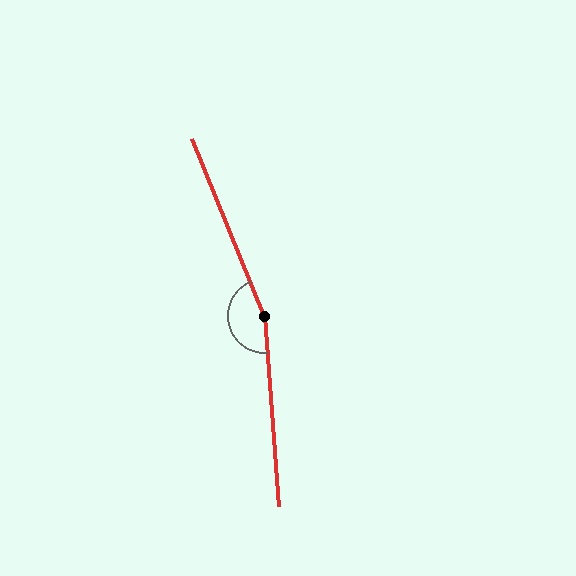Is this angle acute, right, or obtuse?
It is obtuse.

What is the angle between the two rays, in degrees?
Approximately 162 degrees.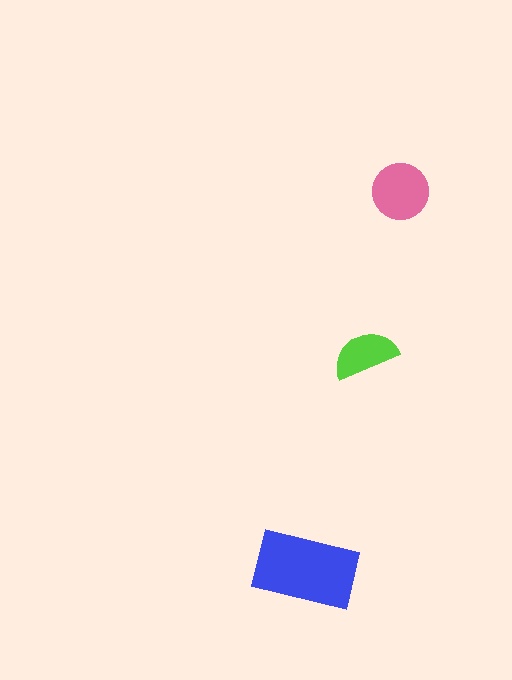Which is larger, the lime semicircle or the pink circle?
The pink circle.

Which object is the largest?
The blue rectangle.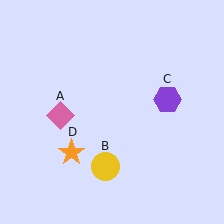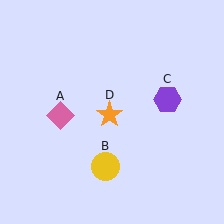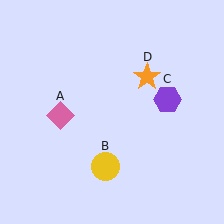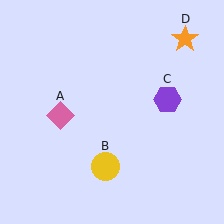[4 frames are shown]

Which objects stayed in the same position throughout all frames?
Pink diamond (object A) and yellow circle (object B) and purple hexagon (object C) remained stationary.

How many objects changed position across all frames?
1 object changed position: orange star (object D).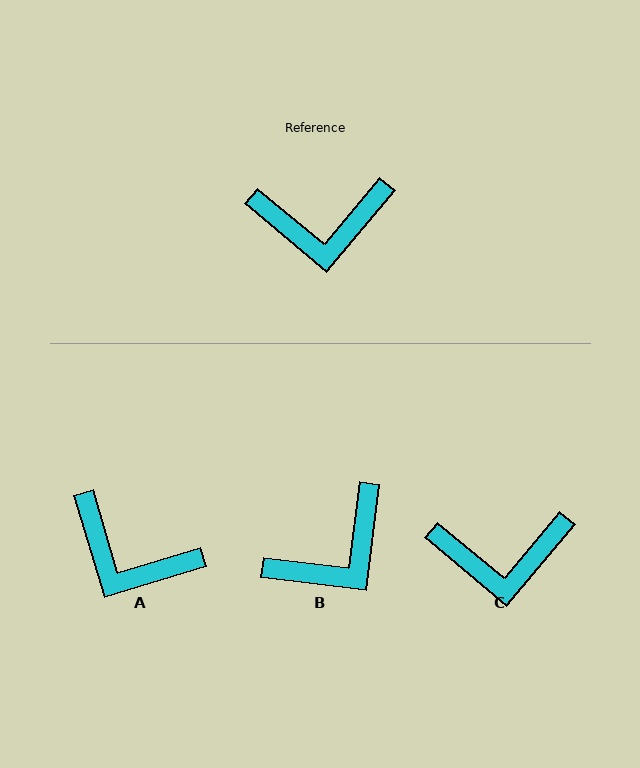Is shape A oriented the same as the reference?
No, it is off by about 34 degrees.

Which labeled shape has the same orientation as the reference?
C.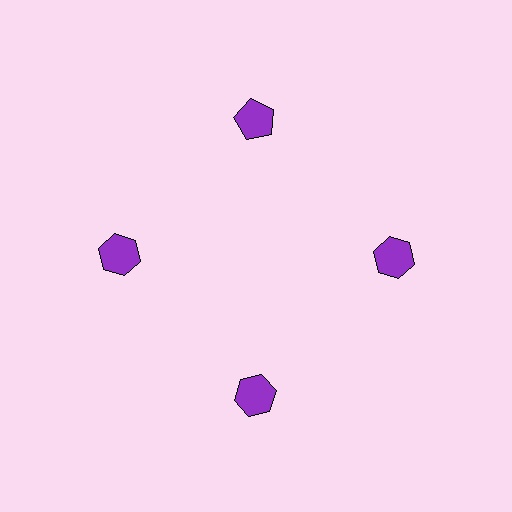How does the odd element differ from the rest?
It has a different shape: pentagon instead of hexagon.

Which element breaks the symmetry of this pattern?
The purple pentagon at roughly the 12 o'clock position breaks the symmetry. All other shapes are purple hexagons.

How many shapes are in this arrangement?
There are 4 shapes arranged in a ring pattern.